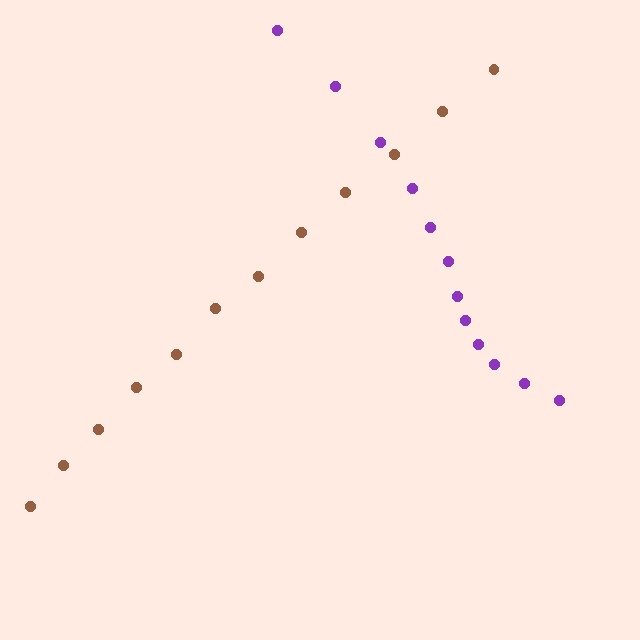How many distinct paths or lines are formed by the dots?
There are 2 distinct paths.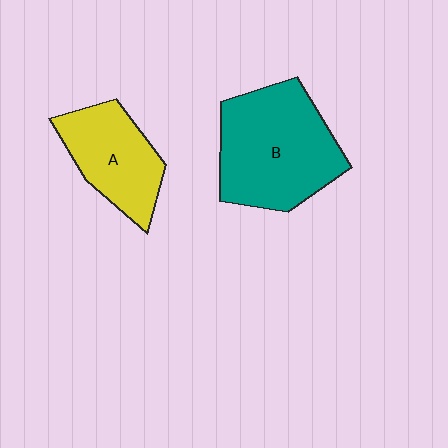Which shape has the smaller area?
Shape A (yellow).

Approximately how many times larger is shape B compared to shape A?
Approximately 1.5 times.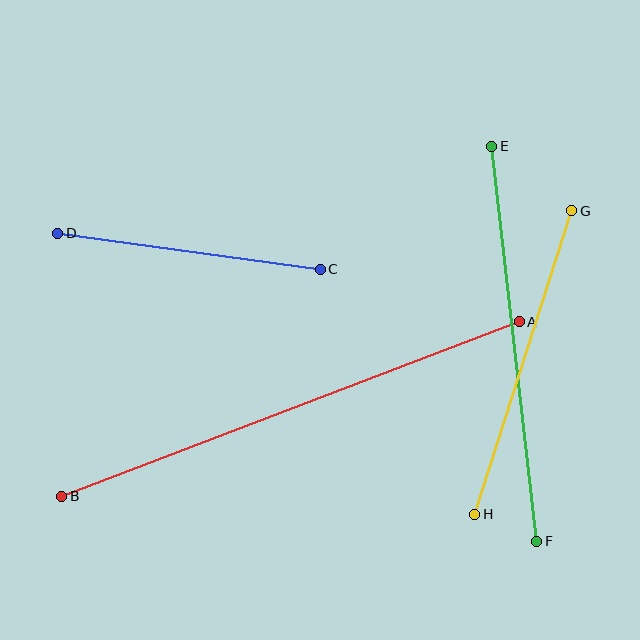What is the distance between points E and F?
The distance is approximately 397 pixels.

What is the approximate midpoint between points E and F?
The midpoint is at approximately (514, 344) pixels.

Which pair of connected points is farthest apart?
Points A and B are farthest apart.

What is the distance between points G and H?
The distance is approximately 318 pixels.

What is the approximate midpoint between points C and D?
The midpoint is at approximately (189, 251) pixels.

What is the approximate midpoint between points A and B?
The midpoint is at approximately (290, 409) pixels.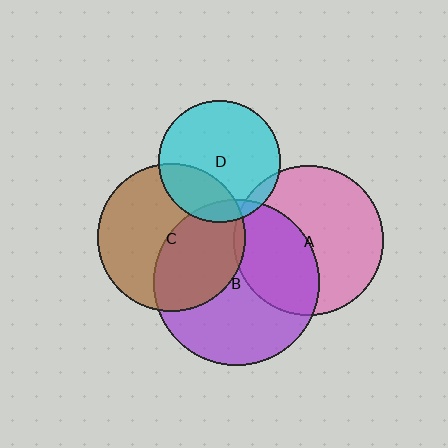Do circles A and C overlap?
Yes.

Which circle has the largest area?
Circle B (purple).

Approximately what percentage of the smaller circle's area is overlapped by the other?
Approximately 5%.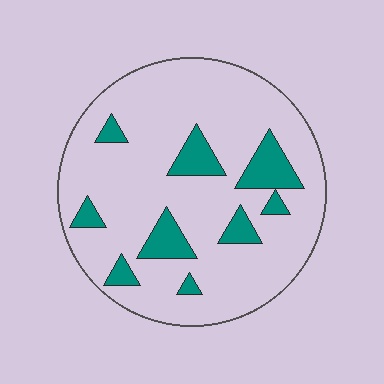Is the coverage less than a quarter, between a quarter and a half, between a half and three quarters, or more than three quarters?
Less than a quarter.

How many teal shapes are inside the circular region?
9.